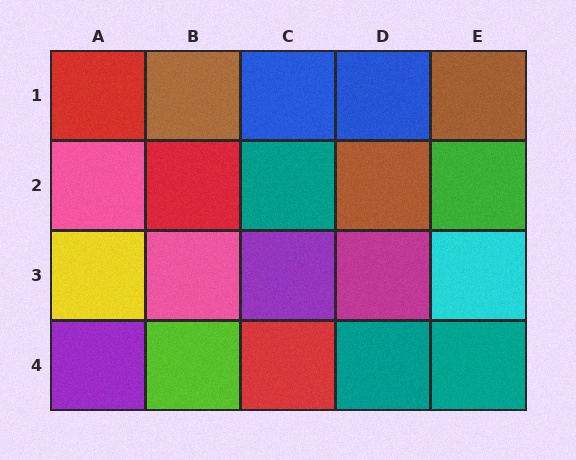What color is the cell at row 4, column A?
Purple.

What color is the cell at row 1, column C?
Blue.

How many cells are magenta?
1 cell is magenta.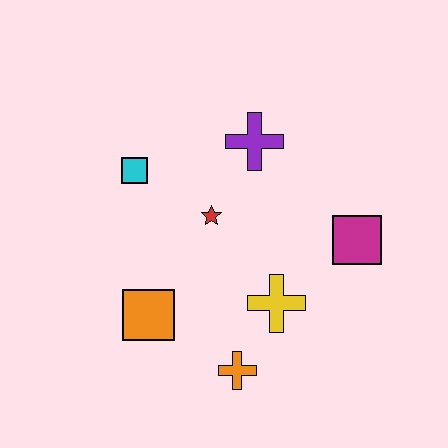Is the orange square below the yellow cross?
Yes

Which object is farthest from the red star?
The orange cross is farthest from the red star.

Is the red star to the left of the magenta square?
Yes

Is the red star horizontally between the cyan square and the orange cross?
Yes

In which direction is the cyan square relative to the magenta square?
The cyan square is to the left of the magenta square.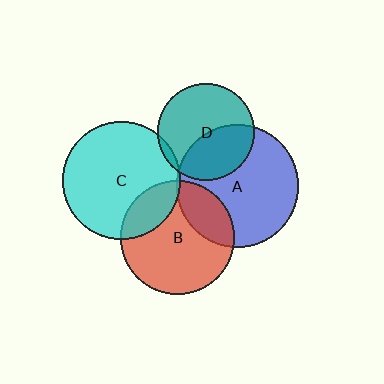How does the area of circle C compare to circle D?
Approximately 1.5 times.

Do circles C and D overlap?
Yes.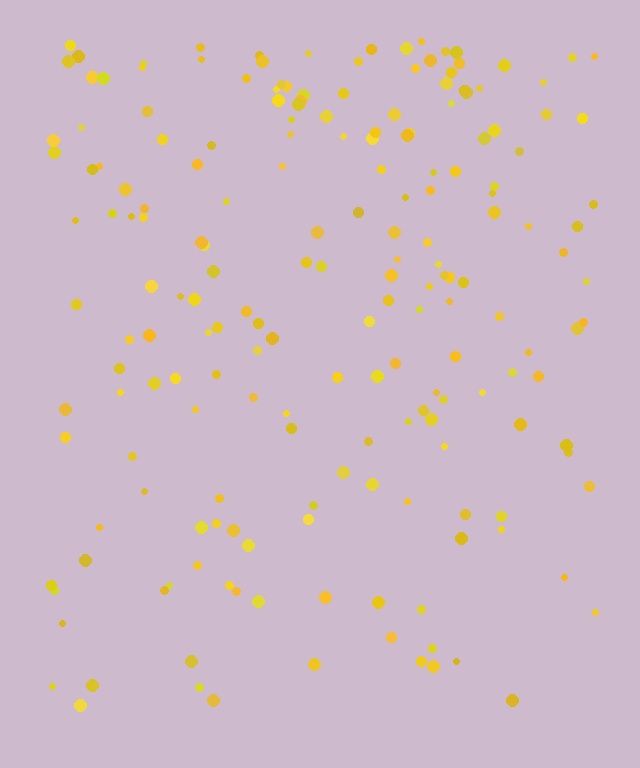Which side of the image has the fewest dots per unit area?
The bottom.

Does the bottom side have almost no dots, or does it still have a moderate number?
Still a moderate number, just noticeably fewer than the top.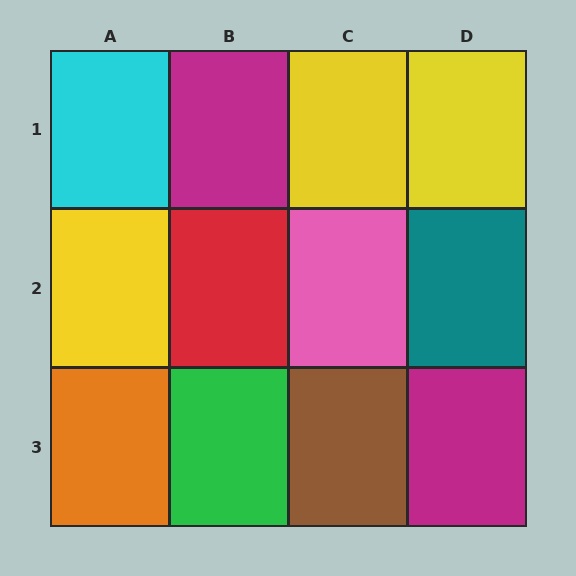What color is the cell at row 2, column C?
Pink.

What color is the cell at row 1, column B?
Magenta.